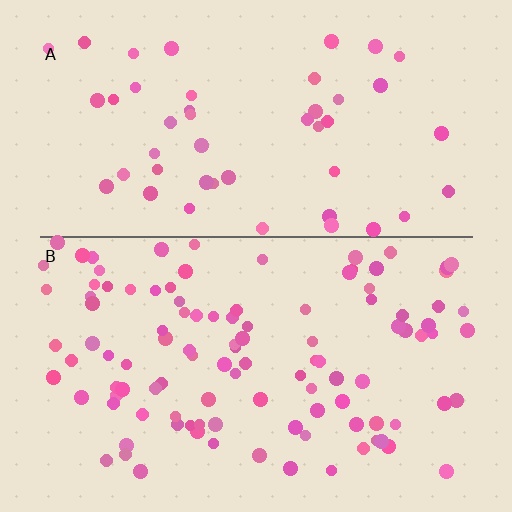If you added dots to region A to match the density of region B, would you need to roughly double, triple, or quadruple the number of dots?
Approximately double.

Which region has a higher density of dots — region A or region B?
B (the bottom).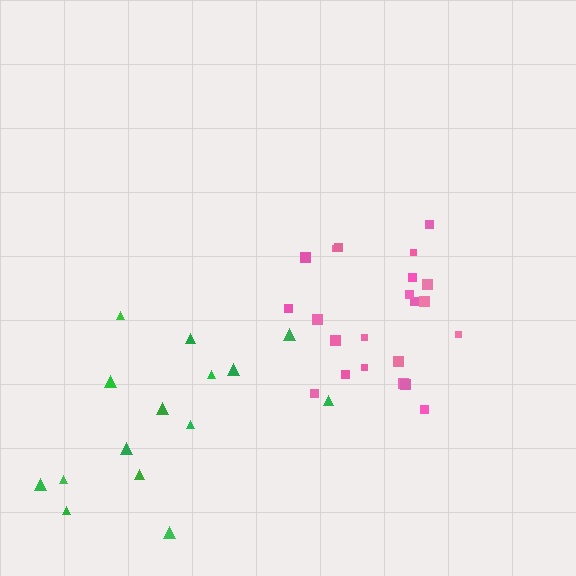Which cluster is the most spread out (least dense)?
Green.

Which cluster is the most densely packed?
Pink.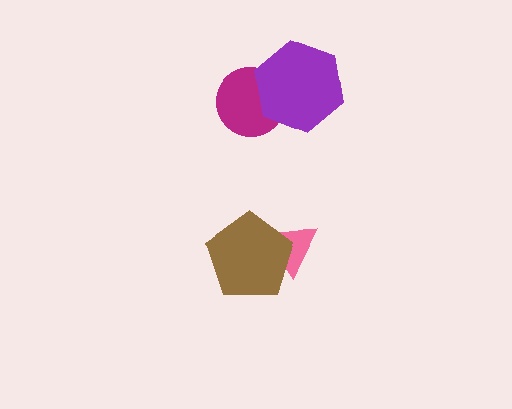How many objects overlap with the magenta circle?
1 object overlaps with the magenta circle.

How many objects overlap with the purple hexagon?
1 object overlaps with the purple hexagon.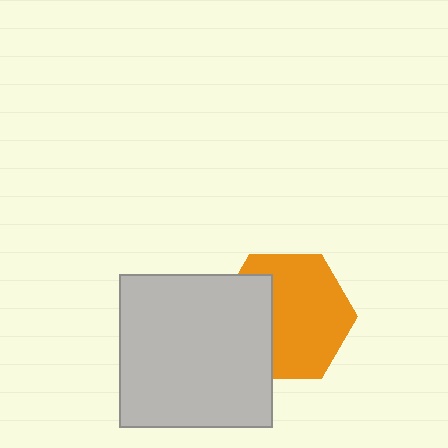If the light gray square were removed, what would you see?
You would see the complete orange hexagon.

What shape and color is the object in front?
The object in front is a light gray square.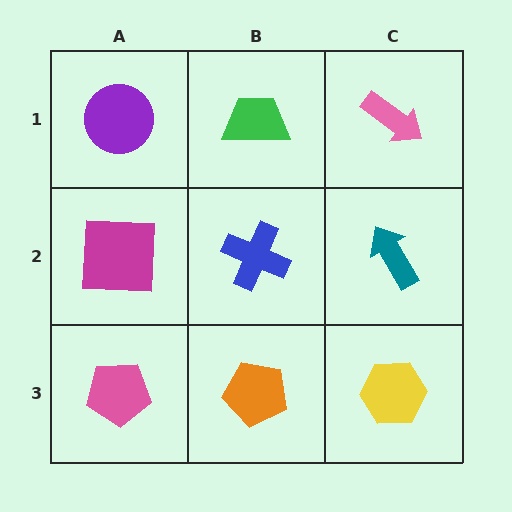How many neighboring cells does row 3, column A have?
2.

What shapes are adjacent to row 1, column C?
A teal arrow (row 2, column C), a green trapezoid (row 1, column B).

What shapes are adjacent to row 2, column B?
A green trapezoid (row 1, column B), an orange pentagon (row 3, column B), a magenta square (row 2, column A), a teal arrow (row 2, column C).